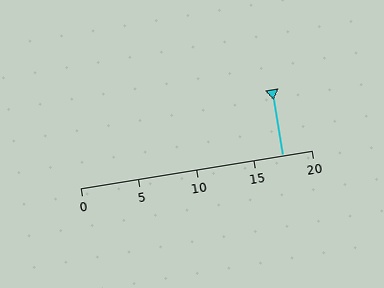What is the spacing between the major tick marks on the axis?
The major ticks are spaced 5 apart.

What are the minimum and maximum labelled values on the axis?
The axis runs from 0 to 20.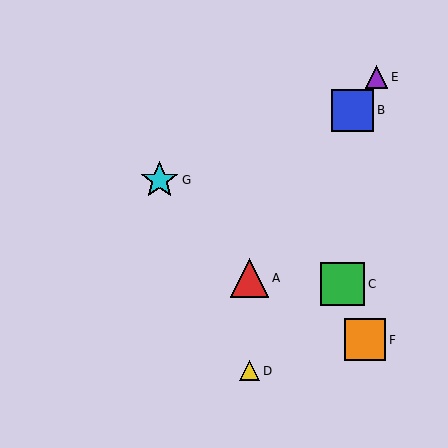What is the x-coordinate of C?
Object C is at x≈343.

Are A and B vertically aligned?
No, A is at x≈249 and B is at x≈353.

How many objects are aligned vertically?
2 objects (A, D) are aligned vertically.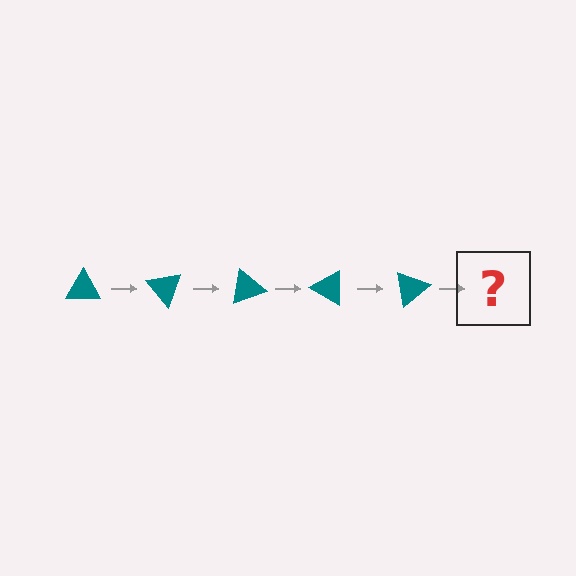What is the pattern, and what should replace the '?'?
The pattern is that the triangle rotates 50 degrees each step. The '?' should be a teal triangle rotated 250 degrees.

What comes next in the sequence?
The next element should be a teal triangle rotated 250 degrees.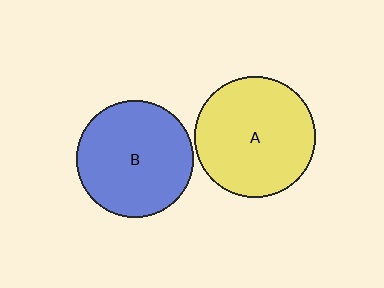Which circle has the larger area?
Circle A (yellow).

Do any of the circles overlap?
No, none of the circles overlap.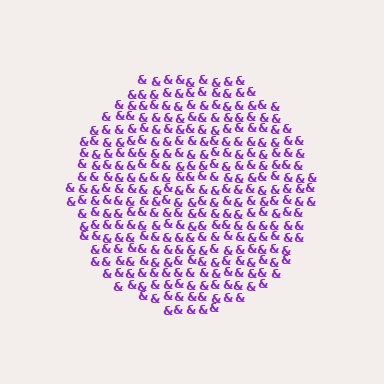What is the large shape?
The large shape is a circle.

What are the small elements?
The small elements are ampersands.